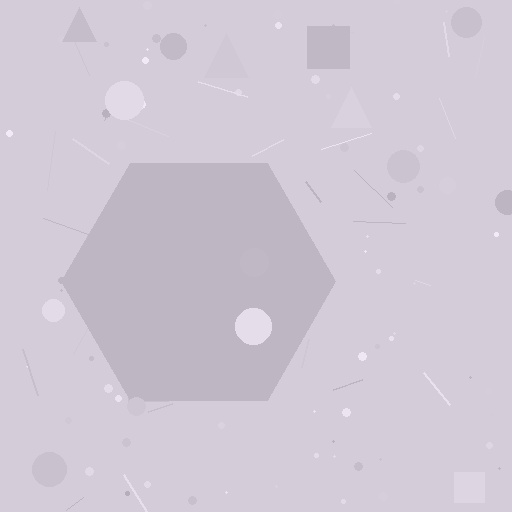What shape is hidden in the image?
A hexagon is hidden in the image.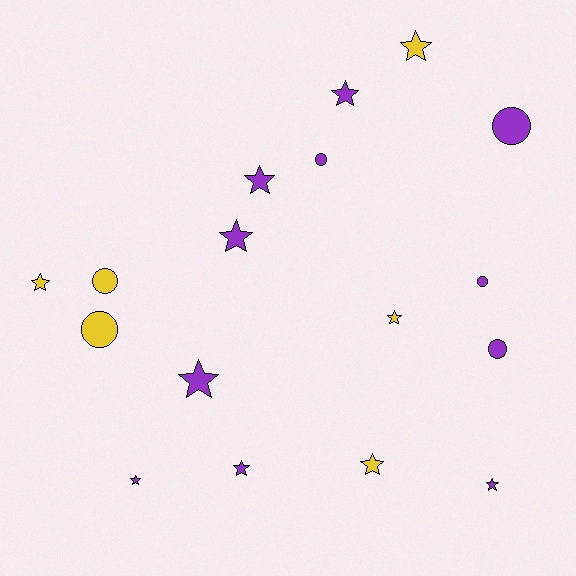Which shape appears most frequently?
Star, with 11 objects.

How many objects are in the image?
There are 17 objects.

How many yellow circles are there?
There are 2 yellow circles.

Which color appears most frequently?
Purple, with 11 objects.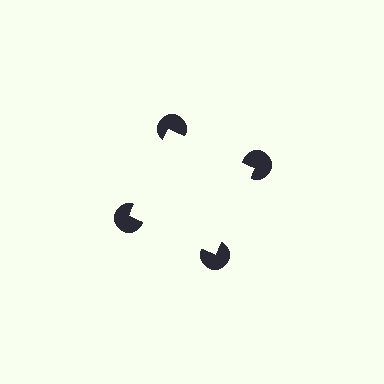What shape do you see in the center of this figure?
An illusory square — its edges are inferred from the aligned wedge cuts in the pac-man discs, not physically drawn.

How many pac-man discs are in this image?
There are 4 — one at each vertex of the illusory square.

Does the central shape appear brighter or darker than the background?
It typically appears slightly brighter than the background, even though no actual brightness change is drawn.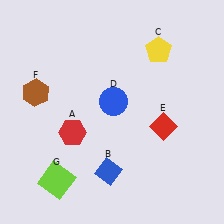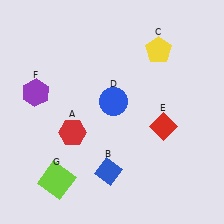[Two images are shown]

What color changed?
The hexagon (F) changed from brown in Image 1 to purple in Image 2.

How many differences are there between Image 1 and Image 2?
There is 1 difference between the two images.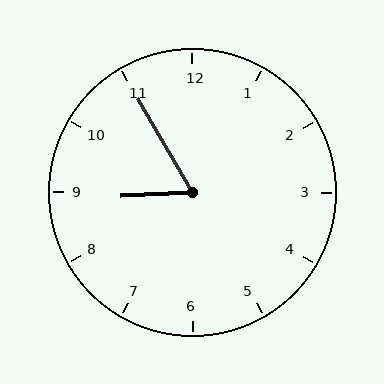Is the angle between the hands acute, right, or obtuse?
It is acute.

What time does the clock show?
8:55.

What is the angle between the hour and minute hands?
Approximately 62 degrees.